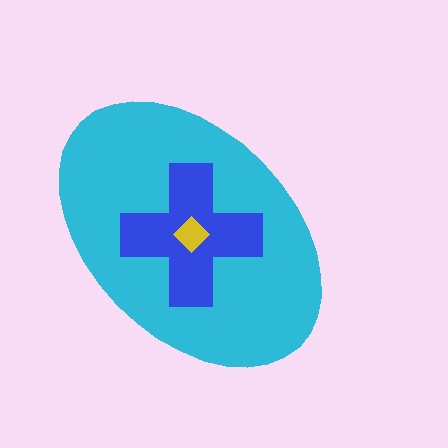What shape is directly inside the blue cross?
The yellow diamond.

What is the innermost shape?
The yellow diamond.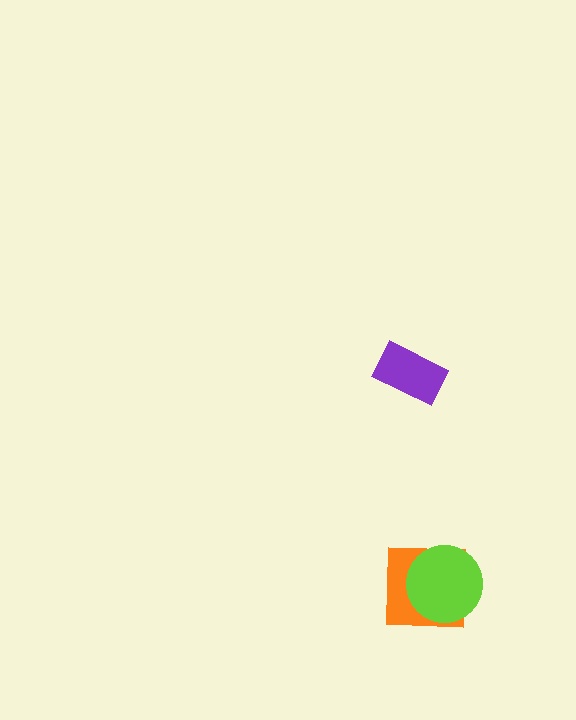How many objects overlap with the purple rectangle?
0 objects overlap with the purple rectangle.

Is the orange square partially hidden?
Yes, it is partially covered by another shape.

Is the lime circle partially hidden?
No, no other shape covers it.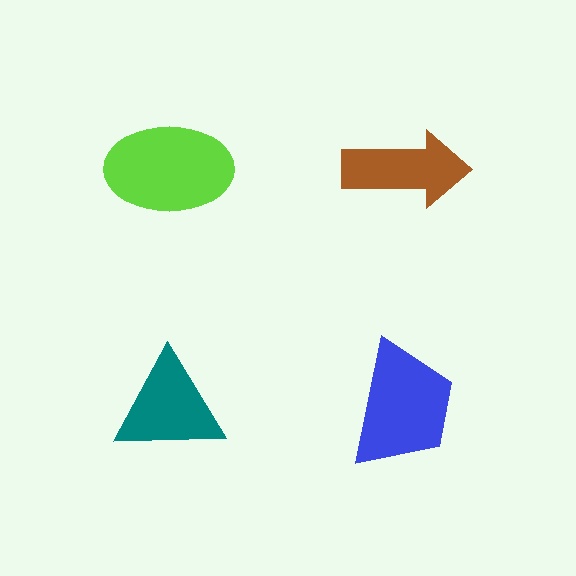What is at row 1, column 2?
A brown arrow.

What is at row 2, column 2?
A blue trapezoid.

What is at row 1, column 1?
A lime ellipse.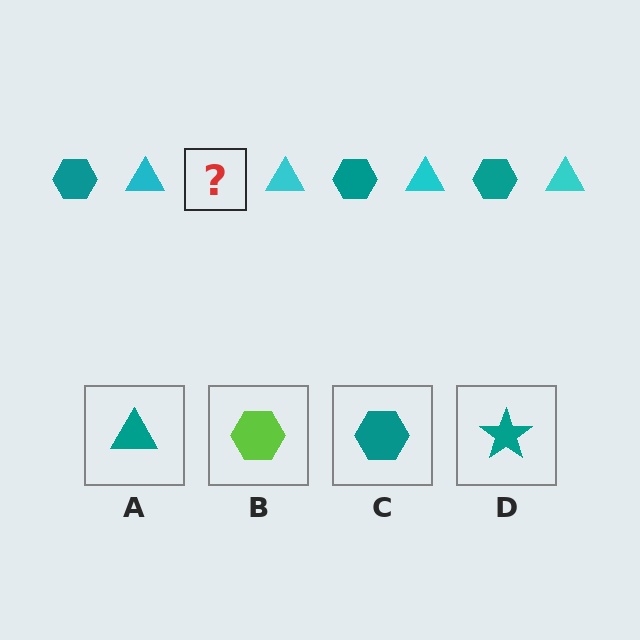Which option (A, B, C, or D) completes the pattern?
C.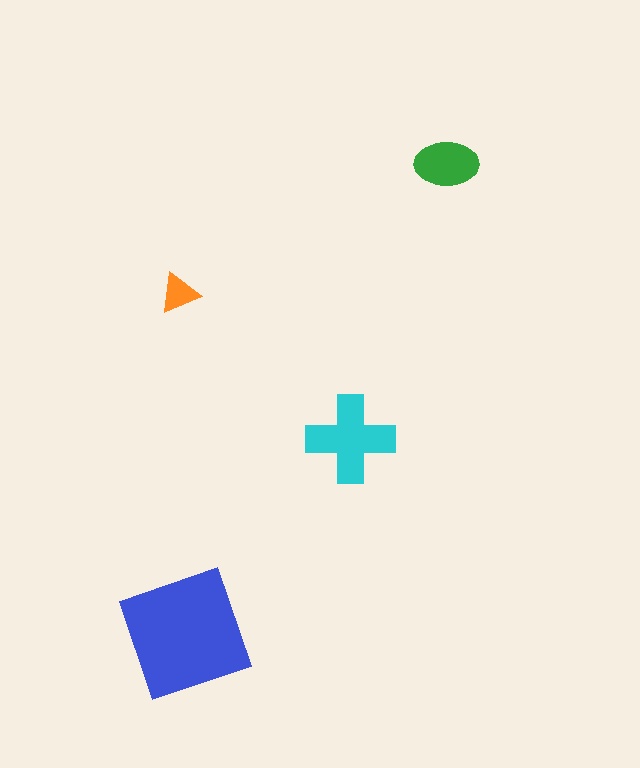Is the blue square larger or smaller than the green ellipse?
Larger.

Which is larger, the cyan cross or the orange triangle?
The cyan cross.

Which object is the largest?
The blue square.